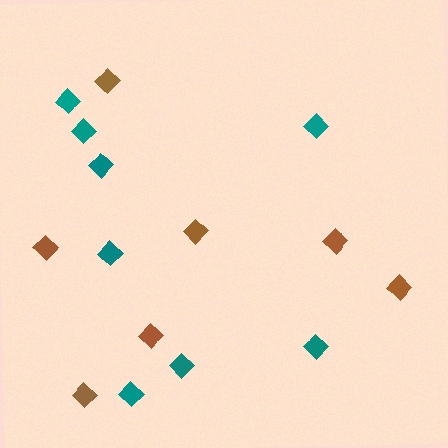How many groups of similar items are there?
There are 2 groups: one group of brown diamonds (7) and one group of teal diamonds (8).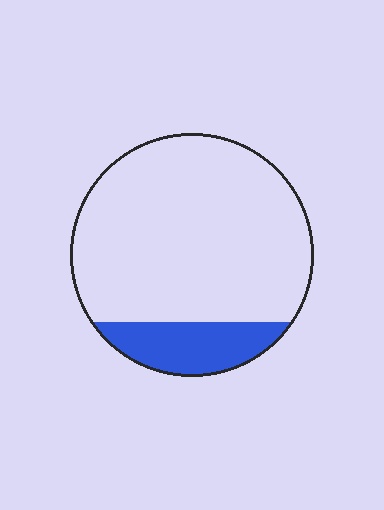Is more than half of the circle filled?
No.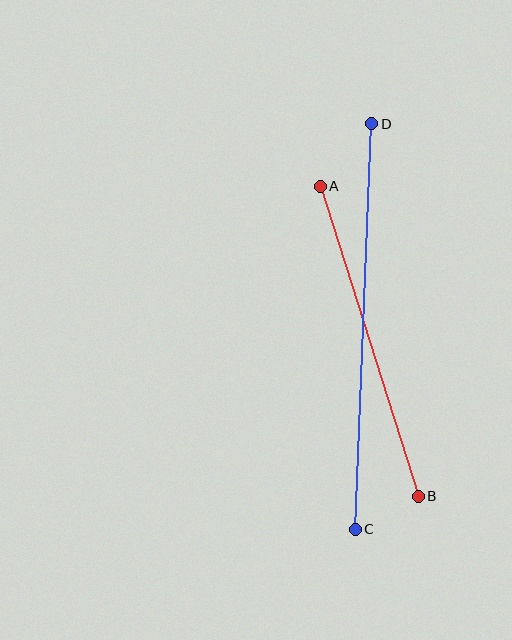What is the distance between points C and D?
The distance is approximately 406 pixels.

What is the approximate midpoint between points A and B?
The midpoint is at approximately (369, 341) pixels.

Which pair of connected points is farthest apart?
Points C and D are farthest apart.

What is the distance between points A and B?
The distance is approximately 325 pixels.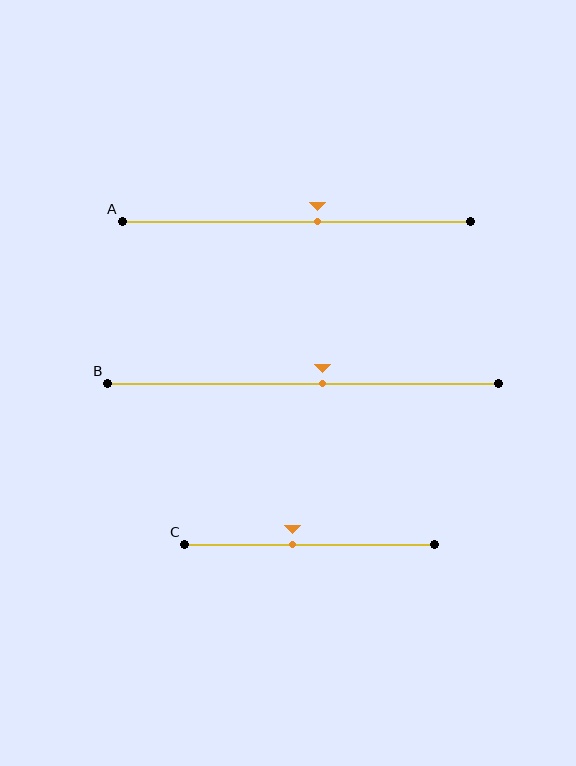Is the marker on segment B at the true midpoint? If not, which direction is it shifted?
No, the marker on segment B is shifted to the right by about 5% of the segment length.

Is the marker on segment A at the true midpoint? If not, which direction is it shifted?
No, the marker on segment A is shifted to the right by about 6% of the segment length.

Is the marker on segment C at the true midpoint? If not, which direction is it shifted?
No, the marker on segment C is shifted to the left by about 7% of the segment length.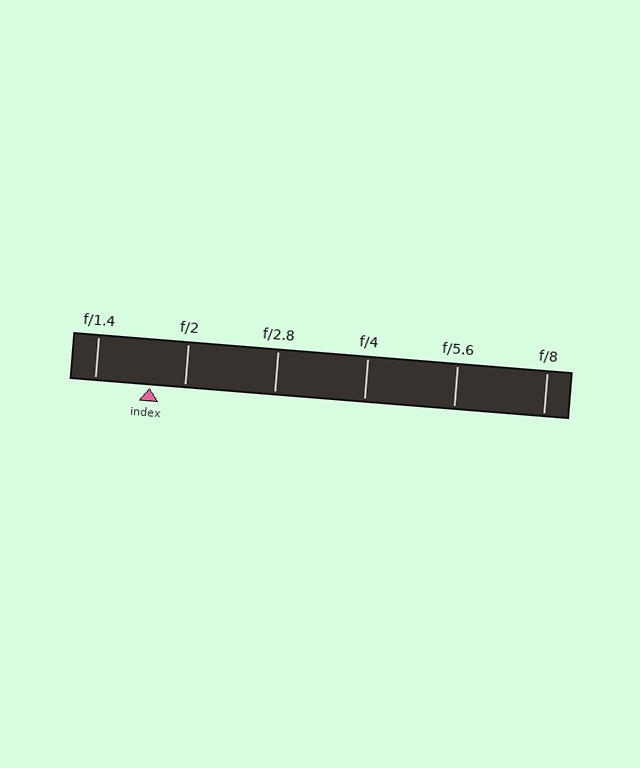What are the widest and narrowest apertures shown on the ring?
The widest aperture shown is f/1.4 and the narrowest is f/8.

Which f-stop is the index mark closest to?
The index mark is closest to f/2.